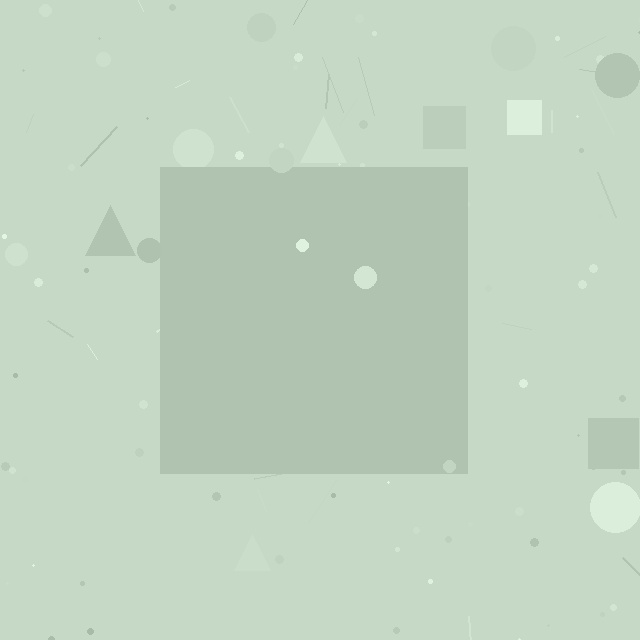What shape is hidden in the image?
A square is hidden in the image.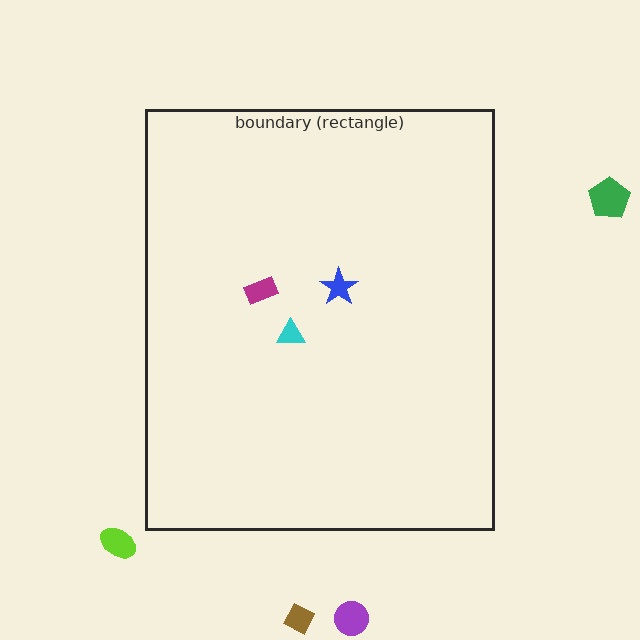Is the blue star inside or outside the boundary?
Inside.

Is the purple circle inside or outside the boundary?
Outside.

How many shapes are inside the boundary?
3 inside, 4 outside.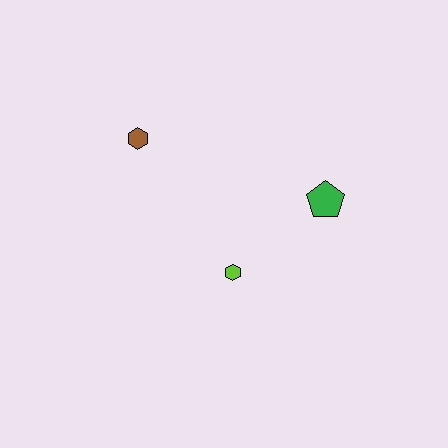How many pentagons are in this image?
There is 1 pentagon.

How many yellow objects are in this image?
There are no yellow objects.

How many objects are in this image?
There are 3 objects.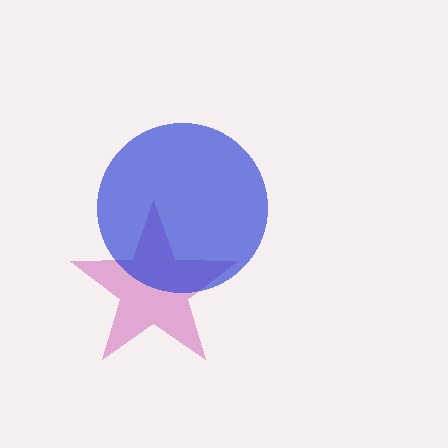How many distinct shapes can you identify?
There are 2 distinct shapes: a magenta star, a blue circle.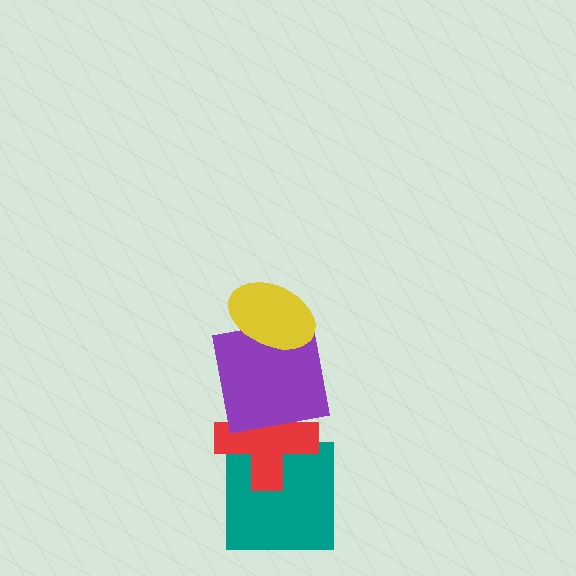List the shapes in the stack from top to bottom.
From top to bottom: the yellow ellipse, the purple square, the red cross, the teal square.